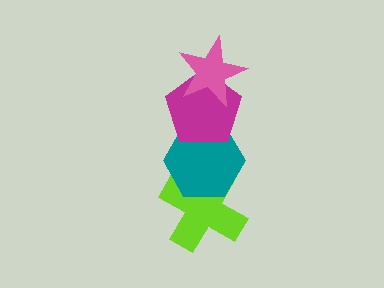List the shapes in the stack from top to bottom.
From top to bottom: the pink star, the magenta pentagon, the teal hexagon, the lime cross.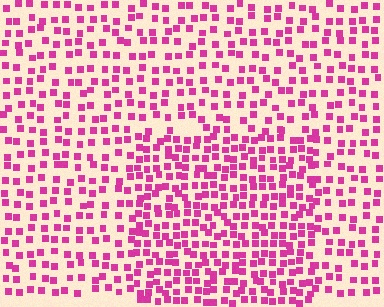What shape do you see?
I see a rectangle.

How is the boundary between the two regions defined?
The boundary is defined by a change in element density (approximately 1.7x ratio). All elements are the same color, size, and shape.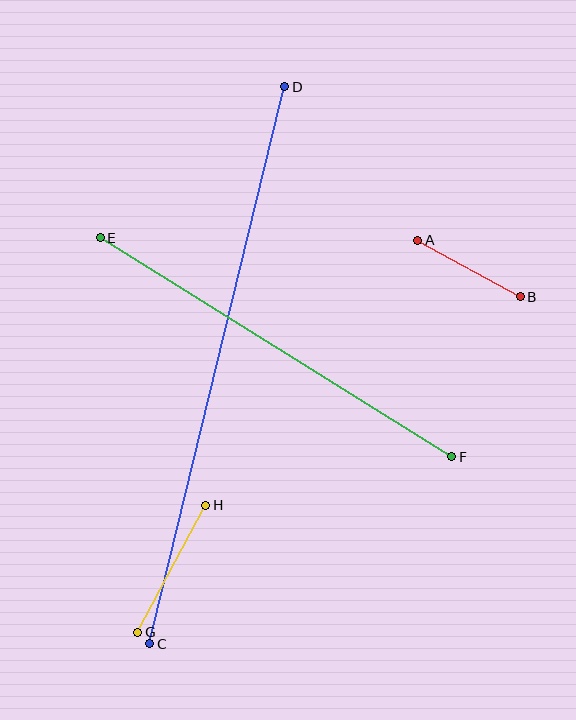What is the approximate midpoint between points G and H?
The midpoint is at approximately (172, 569) pixels.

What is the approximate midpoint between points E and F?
The midpoint is at approximately (276, 347) pixels.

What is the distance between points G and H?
The distance is approximately 144 pixels.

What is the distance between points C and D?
The distance is approximately 573 pixels.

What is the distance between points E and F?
The distance is approximately 414 pixels.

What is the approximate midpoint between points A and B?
The midpoint is at approximately (469, 269) pixels.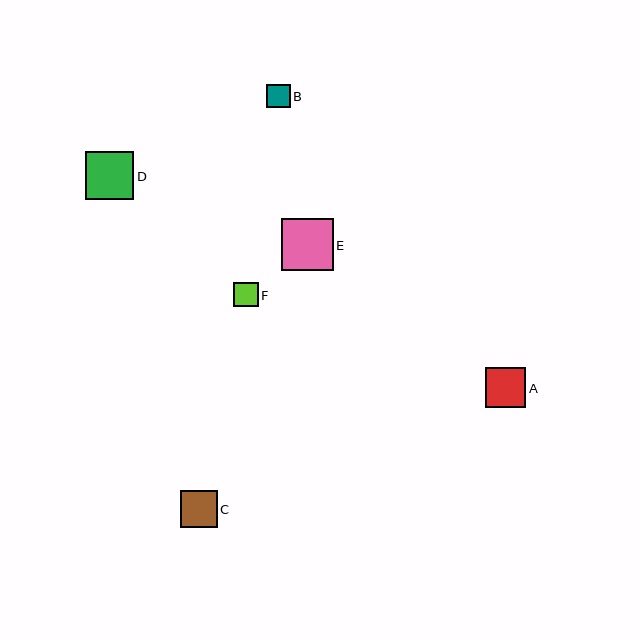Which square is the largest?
Square E is the largest with a size of approximately 52 pixels.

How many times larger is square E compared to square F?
Square E is approximately 2.2 times the size of square F.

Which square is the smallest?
Square B is the smallest with a size of approximately 23 pixels.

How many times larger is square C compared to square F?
Square C is approximately 1.5 times the size of square F.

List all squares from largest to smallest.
From largest to smallest: E, D, A, C, F, B.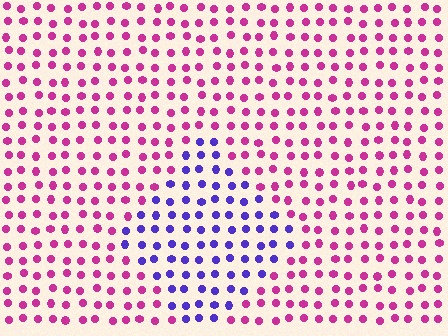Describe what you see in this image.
The image is filled with small magenta elements in a uniform arrangement. A diamond-shaped region is visible where the elements are tinted to a slightly different hue, forming a subtle color boundary.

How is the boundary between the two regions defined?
The boundary is defined purely by a slight shift in hue (about 66 degrees). Spacing, size, and orientation are identical on both sides.